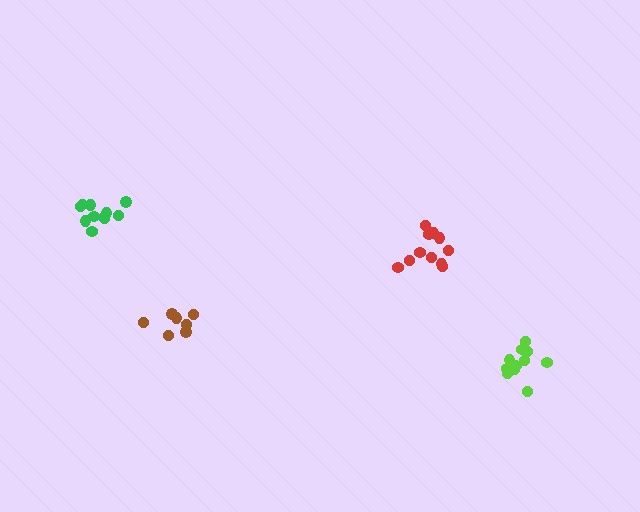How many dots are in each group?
Group 1: 11 dots, Group 2: 11 dots, Group 3: 11 dots, Group 4: 7 dots (40 total).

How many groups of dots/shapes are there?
There are 4 groups.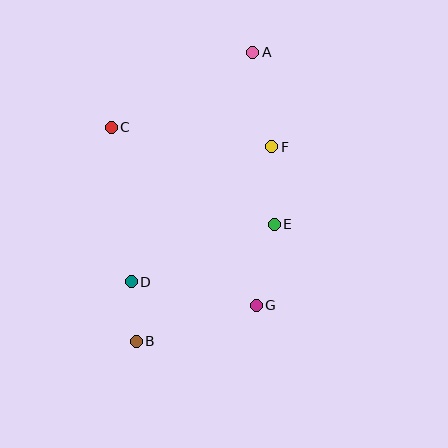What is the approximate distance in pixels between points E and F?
The distance between E and F is approximately 77 pixels.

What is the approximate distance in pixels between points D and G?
The distance between D and G is approximately 126 pixels.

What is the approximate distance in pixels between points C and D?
The distance between C and D is approximately 156 pixels.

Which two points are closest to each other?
Points B and D are closest to each other.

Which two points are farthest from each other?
Points A and B are farthest from each other.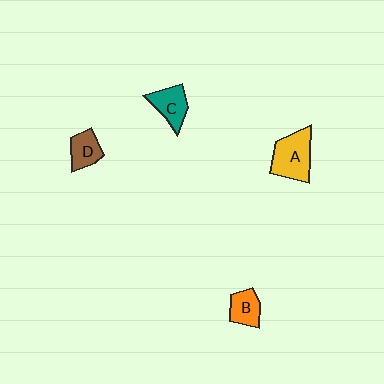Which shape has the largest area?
Shape A (yellow).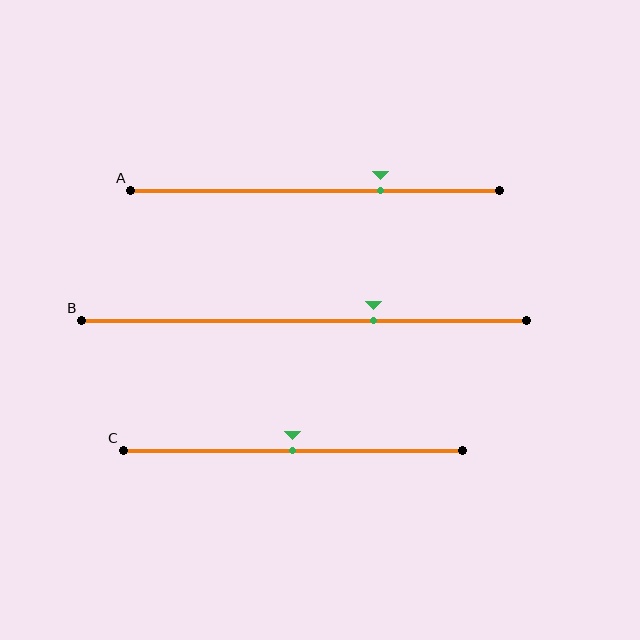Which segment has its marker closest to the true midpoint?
Segment C has its marker closest to the true midpoint.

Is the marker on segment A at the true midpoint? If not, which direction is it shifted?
No, the marker on segment A is shifted to the right by about 18% of the segment length.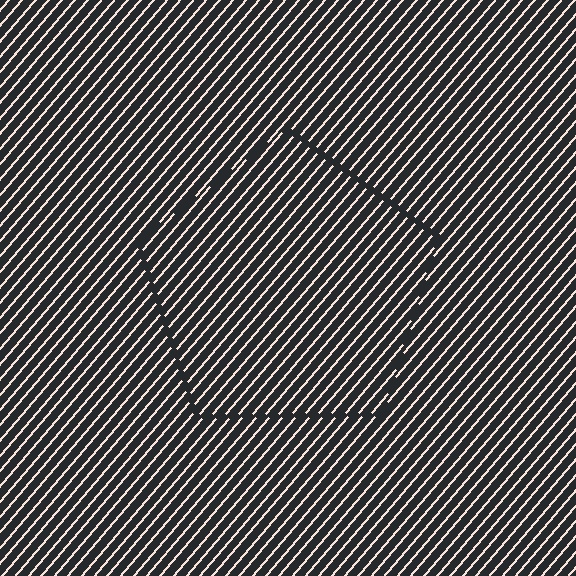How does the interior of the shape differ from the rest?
The interior of the shape contains the same grating, shifted by half a period — the contour is defined by the phase discontinuity where line-ends from the inner and outer gratings abut.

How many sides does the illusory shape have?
5 sides — the line-ends trace a pentagon.